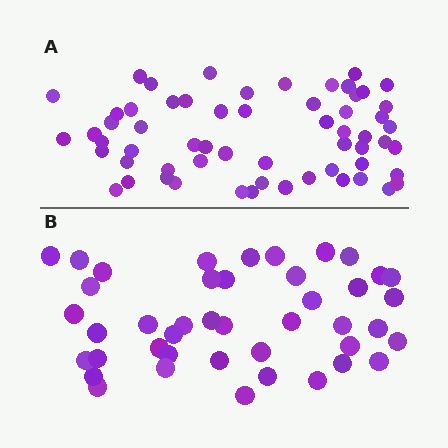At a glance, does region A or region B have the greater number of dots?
Region A (the top region) has more dots.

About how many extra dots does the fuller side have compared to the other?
Region A has approximately 15 more dots than region B.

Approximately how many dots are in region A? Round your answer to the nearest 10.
About 60 dots.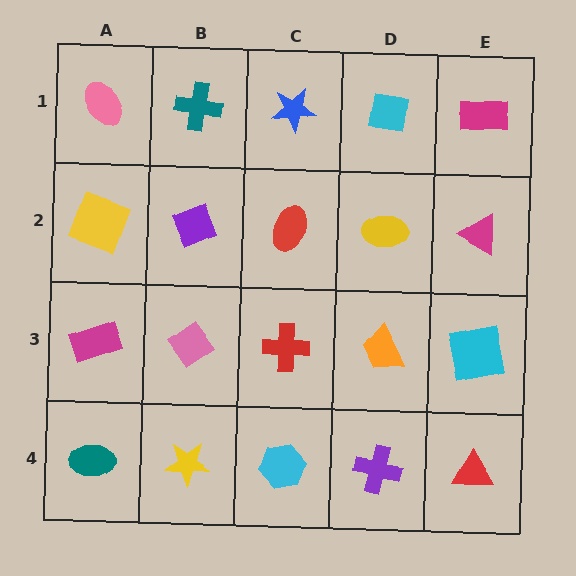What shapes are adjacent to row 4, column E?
A cyan square (row 3, column E), a purple cross (row 4, column D).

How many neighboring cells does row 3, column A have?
3.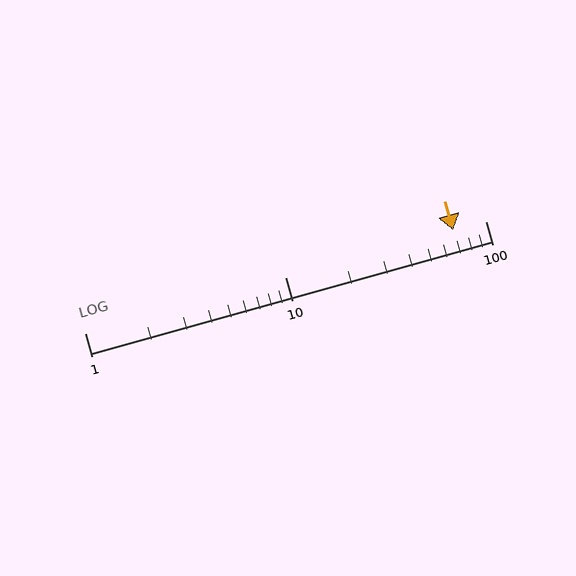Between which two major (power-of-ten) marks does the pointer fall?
The pointer is between 10 and 100.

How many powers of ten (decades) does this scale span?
The scale spans 2 decades, from 1 to 100.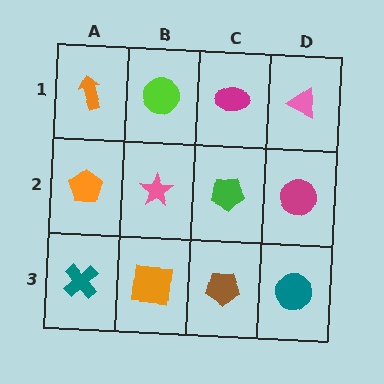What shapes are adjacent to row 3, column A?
An orange pentagon (row 2, column A), an orange square (row 3, column B).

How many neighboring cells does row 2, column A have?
3.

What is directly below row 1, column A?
An orange pentagon.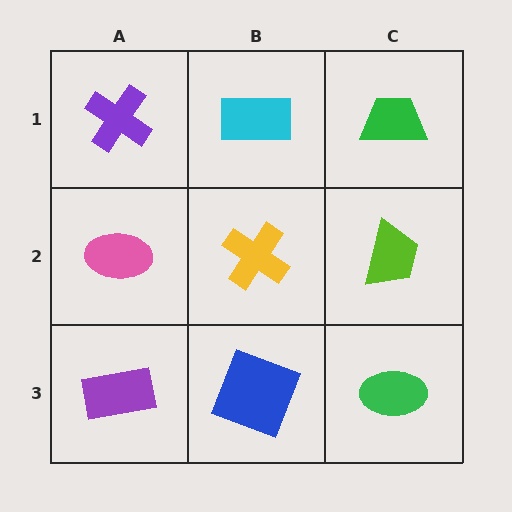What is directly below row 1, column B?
A yellow cross.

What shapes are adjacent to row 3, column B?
A yellow cross (row 2, column B), a purple rectangle (row 3, column A), a green ellipse (row 3, column C).